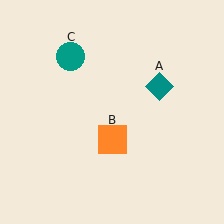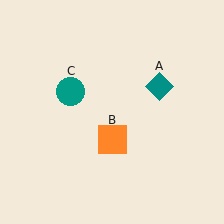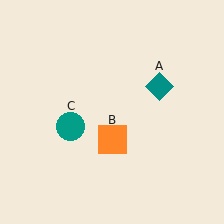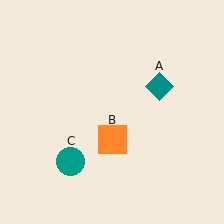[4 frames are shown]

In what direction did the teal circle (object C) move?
The teal circle (object C) moved down.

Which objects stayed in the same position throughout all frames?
Teal diamond (object A) and orange square (object B) remained stationary.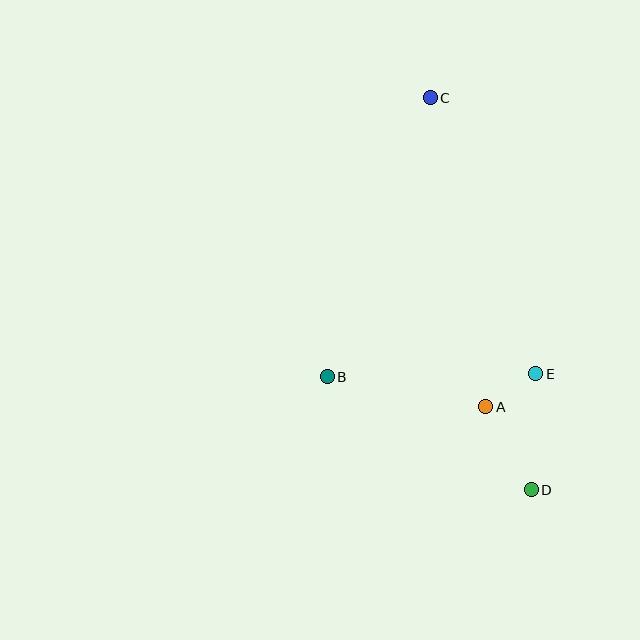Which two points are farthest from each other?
Points C and D are farthest from each other.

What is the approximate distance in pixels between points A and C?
The distance between A and C is approximately 314 pixels.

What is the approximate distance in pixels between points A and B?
The distance between A and B is approximately 162 pixels.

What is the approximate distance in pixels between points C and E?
The distance between C and E is approximately 296 pixels.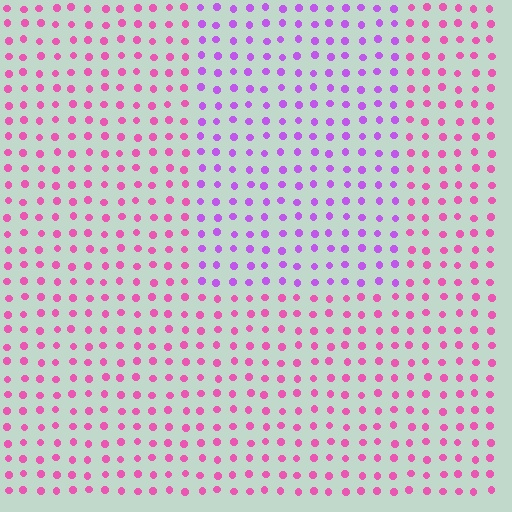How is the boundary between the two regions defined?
The boundary is defined purely by a slight shift in hue (about 40 degrees). Spacing, size, and orientation are identical on both sides.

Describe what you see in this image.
The image is filled with small pink elements in a uniform arrangement. A rectangle-shaped region is visible where the elements are tinted to a slightly different hue, forming a subtle color boundary.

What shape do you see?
I see a rectangle.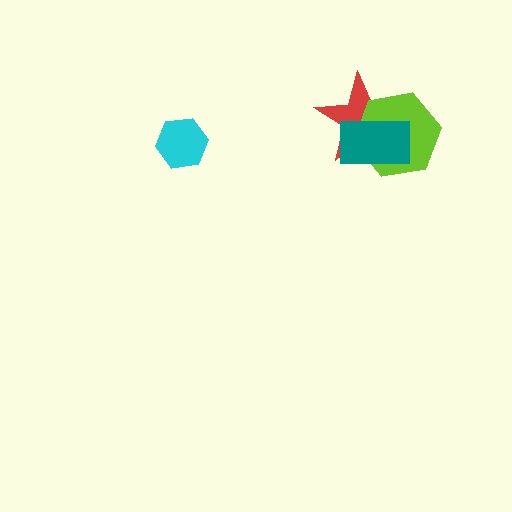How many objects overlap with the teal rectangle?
2 objects overlap with the teal rectangle.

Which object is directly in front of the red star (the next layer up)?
The lime hexagon is directly in front of the red star.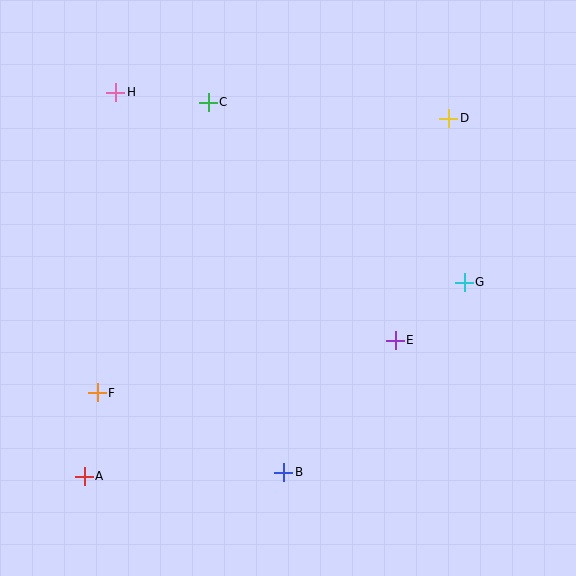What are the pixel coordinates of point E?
Point E is at (395, 340).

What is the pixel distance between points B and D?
The distance between B and D is 391 pixels.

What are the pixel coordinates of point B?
Point B is at (284, 472).